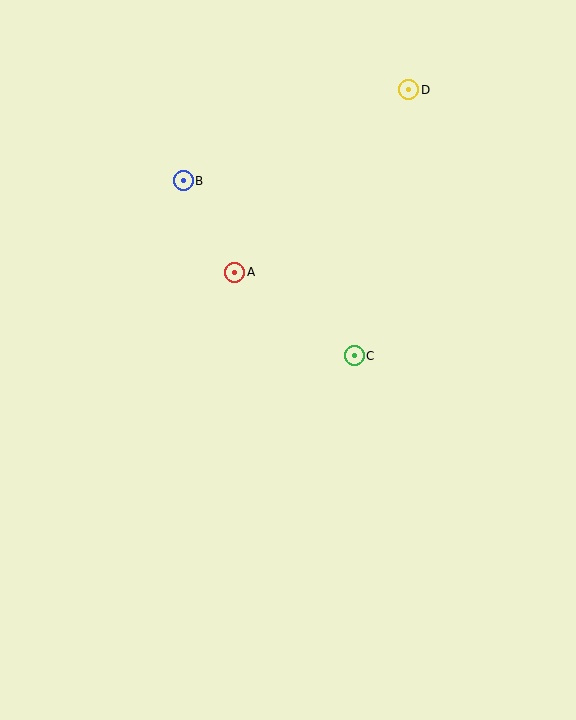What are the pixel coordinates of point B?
Point B is at (183, 181).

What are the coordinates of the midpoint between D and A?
The midpoint between D and A is at (322, 181).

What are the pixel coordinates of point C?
Point C is at (354, 356).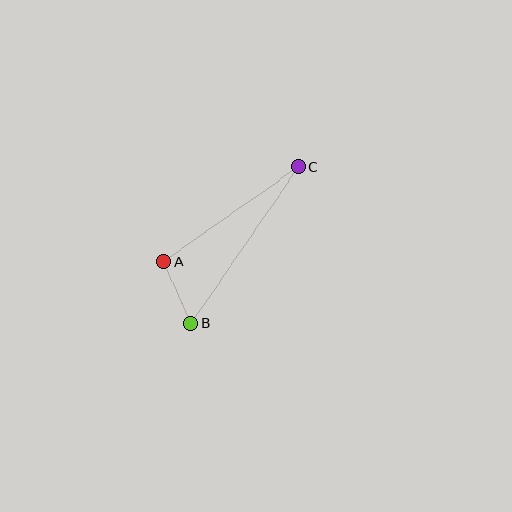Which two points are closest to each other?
Points A and B are closest to each other.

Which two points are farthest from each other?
Points B and C are farthest from each other.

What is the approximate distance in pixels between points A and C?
The distance between A and C is approximately 164 pixels.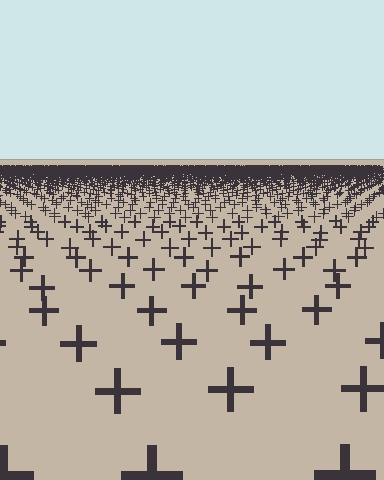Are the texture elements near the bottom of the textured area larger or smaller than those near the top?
Larger. Near the bottom, elements are closer to the viewer and appear at a bigger on-screen size.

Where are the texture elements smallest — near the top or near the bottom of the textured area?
Near the top.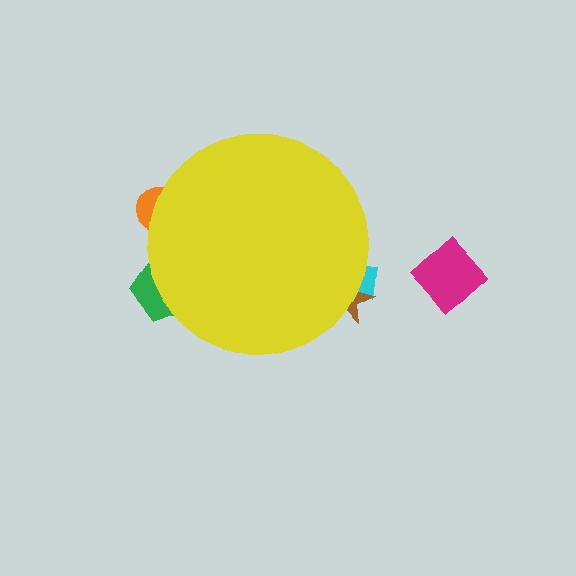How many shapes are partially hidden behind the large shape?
4 shapes are partially hidden.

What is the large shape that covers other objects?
A yellow circle.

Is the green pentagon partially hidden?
Yes, the green pentagon is partially hidden behind the yellow circle.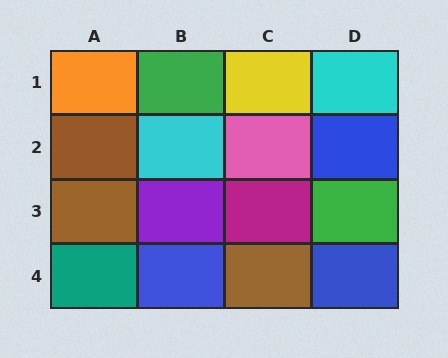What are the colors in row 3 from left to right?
Brown, purple, magenta, green.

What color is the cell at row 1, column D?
Cyan.